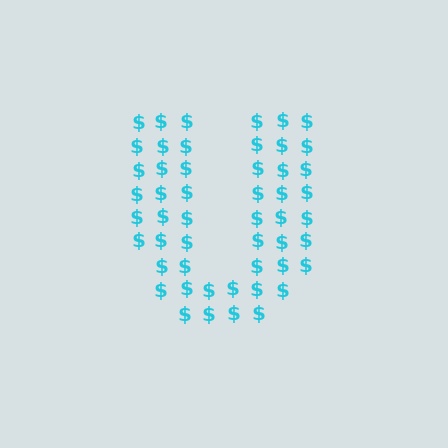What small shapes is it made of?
It is made of small dollar signs.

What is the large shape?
The large shape is the letter U.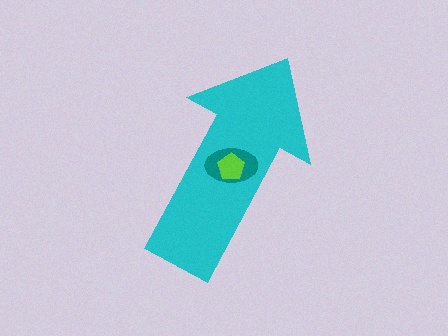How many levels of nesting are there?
3.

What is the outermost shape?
The cyan arrow.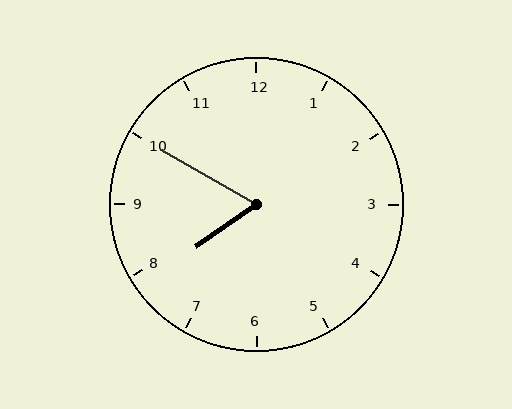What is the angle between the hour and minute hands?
Approximately 65 degrees.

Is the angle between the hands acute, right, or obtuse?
It is acute.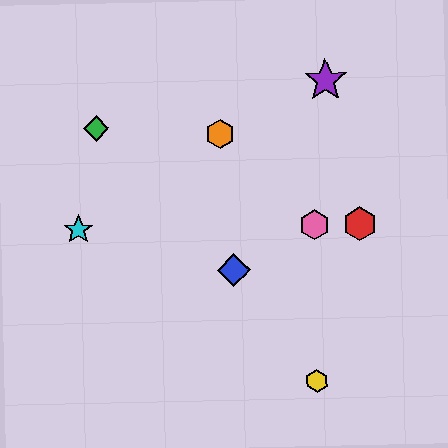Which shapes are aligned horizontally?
The red hexagon, the cyan star, the pink hexagon are aligned horizontally.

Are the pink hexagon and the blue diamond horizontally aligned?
No, the pink hexagon is at y≈225 and the blue diamond is at y≈270.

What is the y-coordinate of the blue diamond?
The blue diamond is at y≈270.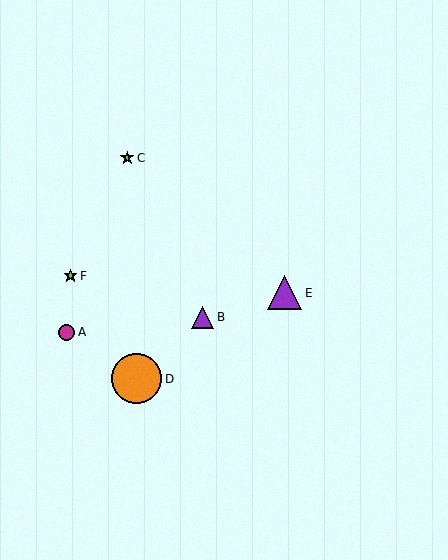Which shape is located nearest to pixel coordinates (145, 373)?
The orange circle (labeled D) at (137, 379) is nearest to that location.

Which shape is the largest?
The orange circle (labeled D) is the largest.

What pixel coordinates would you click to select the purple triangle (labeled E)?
Click at (285, 293) to select the purple triangle E.